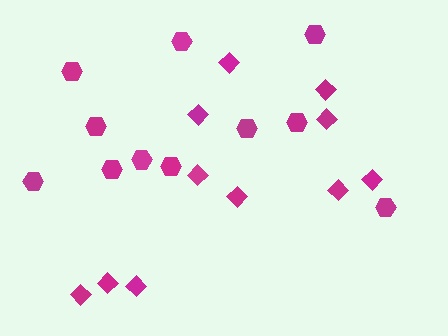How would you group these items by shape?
There are 2 groups: one group of hexagons (11) and one group of diamonds (11).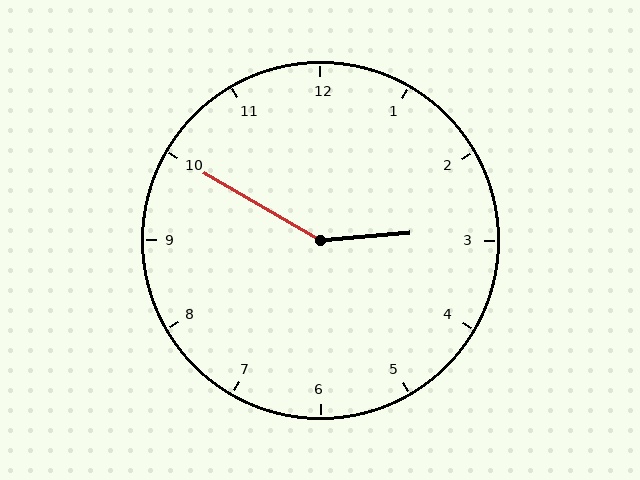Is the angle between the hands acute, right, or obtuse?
It is obtuse.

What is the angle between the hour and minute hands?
Approximately 145 degrees.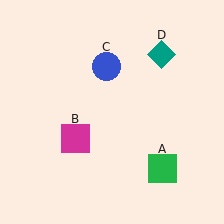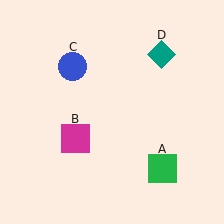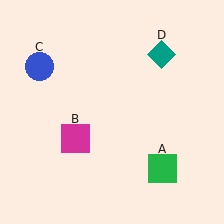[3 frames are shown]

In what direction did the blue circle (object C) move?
The blue circle (object C) moved left.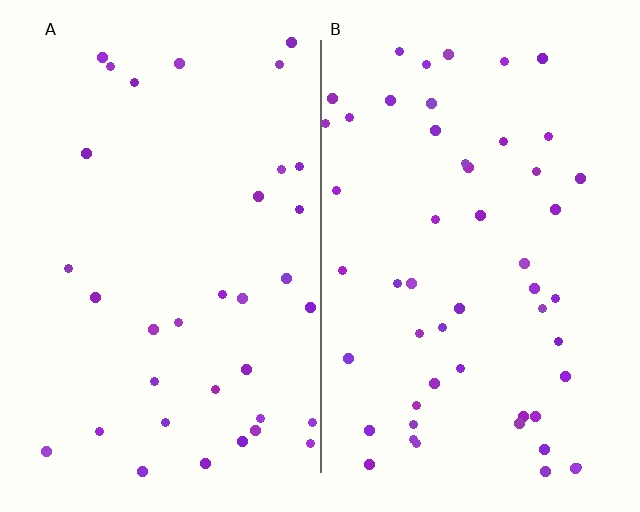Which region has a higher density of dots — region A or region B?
B (the right).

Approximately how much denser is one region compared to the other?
Approximately 1.5× — region B over region A.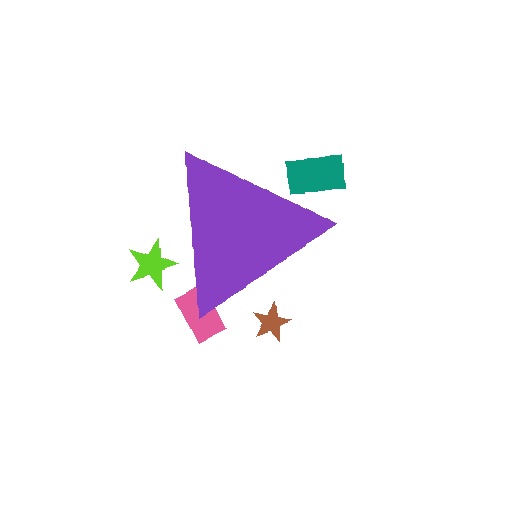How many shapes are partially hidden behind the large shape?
4 shapes are partially hidden.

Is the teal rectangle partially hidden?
Yes, the teal rectangle is partially hidden behind the purple triangle.